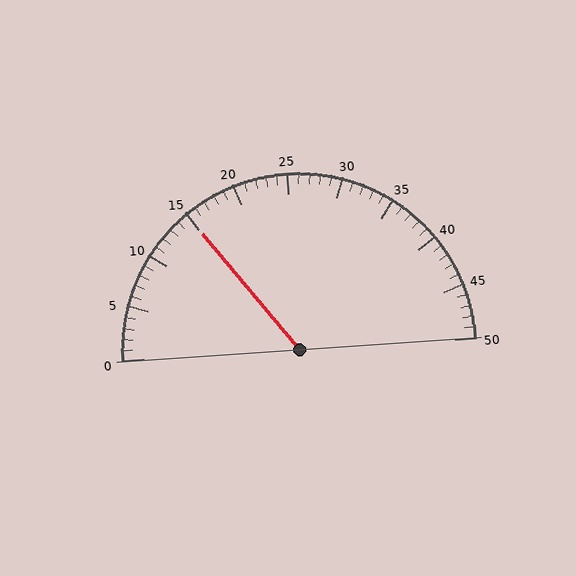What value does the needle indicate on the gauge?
The needle indicates approximately 15.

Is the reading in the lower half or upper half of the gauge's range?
The reading is in the lower half of the range (0 to 50).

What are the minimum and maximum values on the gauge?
The gauge ranges from 0 to 50.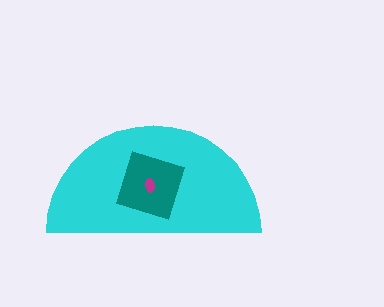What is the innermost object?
The magenta ellipse.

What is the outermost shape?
The cyan semicircle.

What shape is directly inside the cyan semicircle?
The teal square.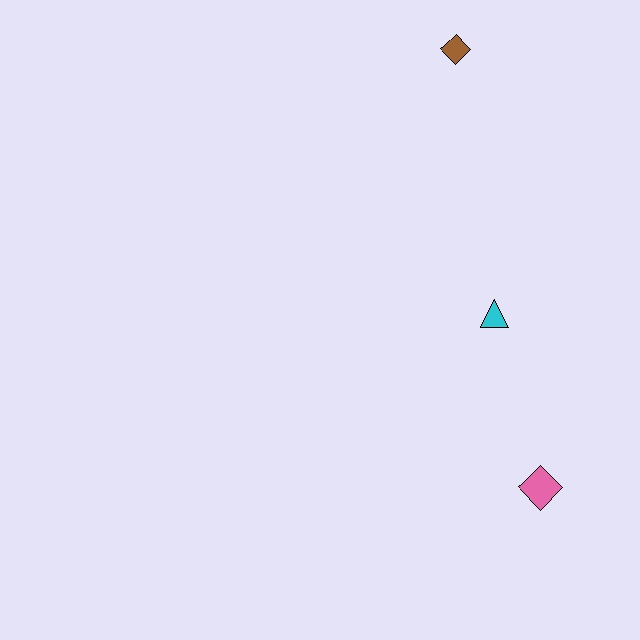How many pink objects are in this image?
There is 1 pink object.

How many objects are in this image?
There are 3 objects.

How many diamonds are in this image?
There are 2 diamonds.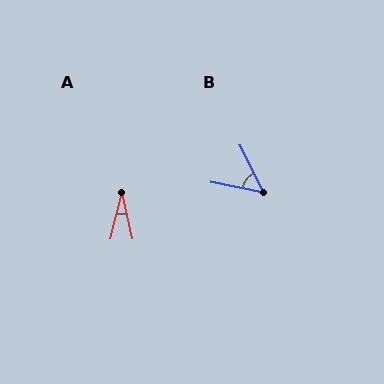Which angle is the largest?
B, at approximately 53 degrees.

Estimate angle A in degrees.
Approximately 27 degrees.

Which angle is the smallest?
A, at approximately 27 degrees.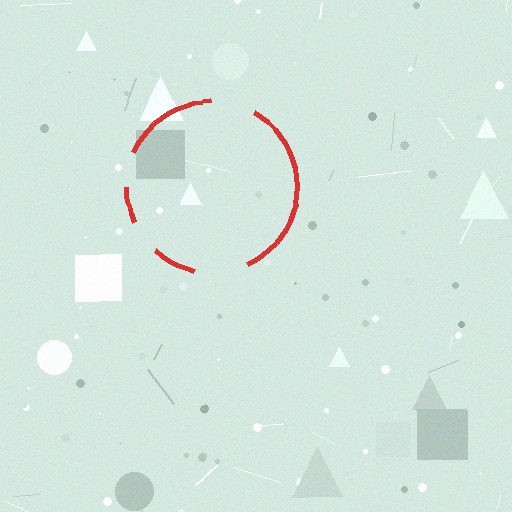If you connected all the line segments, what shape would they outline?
They would outline a circle.